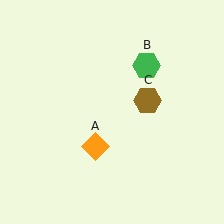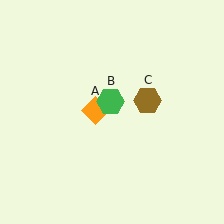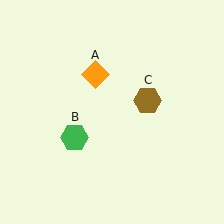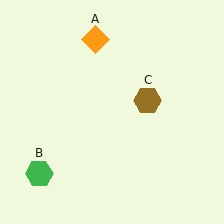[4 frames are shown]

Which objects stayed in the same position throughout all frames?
Brown hexagon (object C) remained stationary.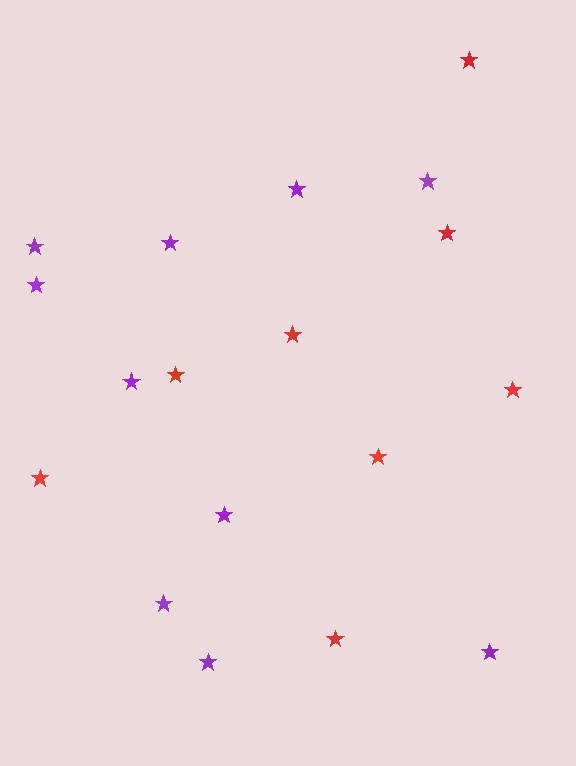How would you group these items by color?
There are 2 groups: one group of purple stars (10) and one group of red stars (8).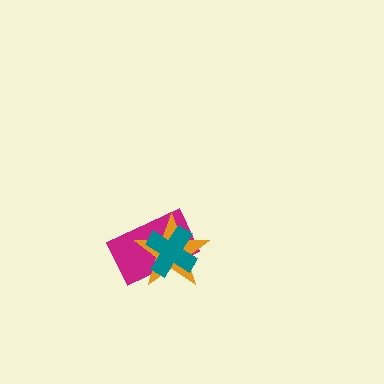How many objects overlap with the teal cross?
2 objects overlap with the teal cross.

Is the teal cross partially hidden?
No, no other shape covers it.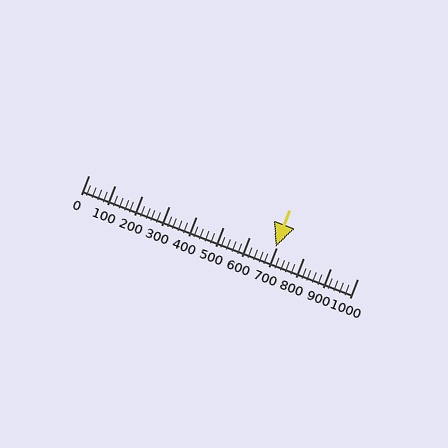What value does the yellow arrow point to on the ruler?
The yellow arrow points to approximately 696.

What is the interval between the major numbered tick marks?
The major tick marks are spaced 100 units apart.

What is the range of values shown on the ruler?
The ruler shows values from 0 to 1000.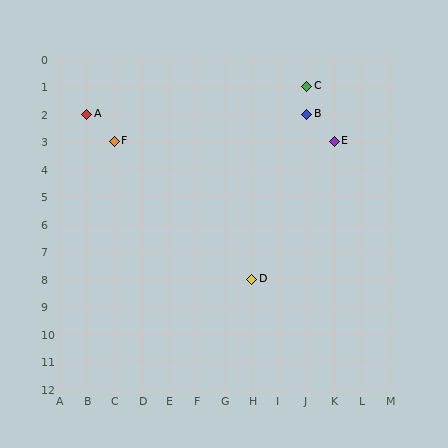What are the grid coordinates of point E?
Point E is at grid coordinates (K, 3).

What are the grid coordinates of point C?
Point C is at grid coordinates (J, 1).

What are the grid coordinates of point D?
Point D is at grid coordinates (H, 8).